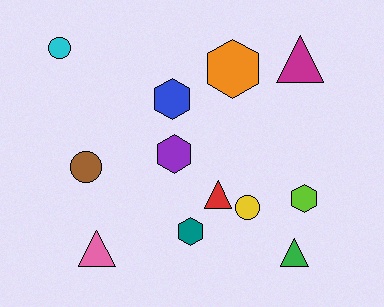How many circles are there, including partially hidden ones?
There are 3 circles.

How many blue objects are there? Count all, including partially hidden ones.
There is 1 blue object.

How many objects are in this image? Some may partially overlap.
There are 12 objects.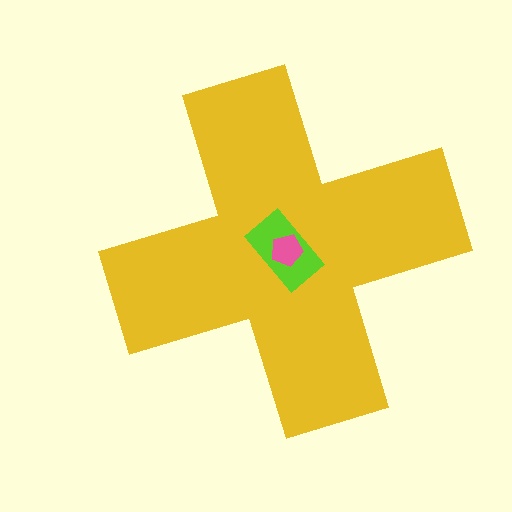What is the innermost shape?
The pink pentagon.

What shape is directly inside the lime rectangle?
The pink pentagon.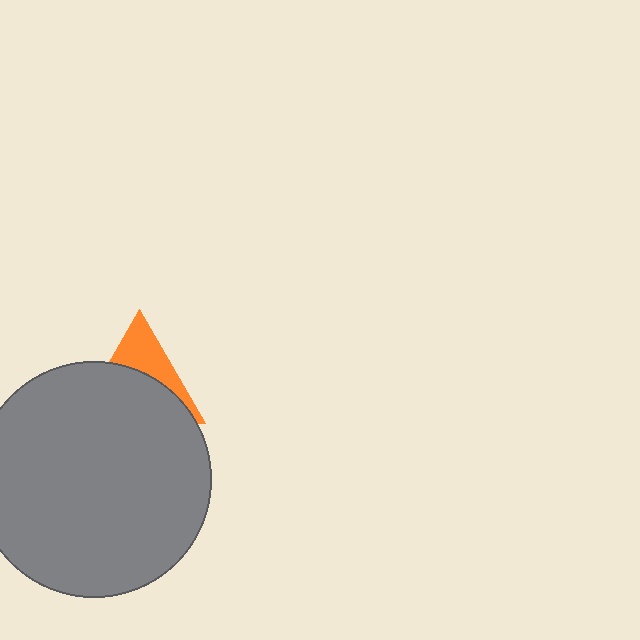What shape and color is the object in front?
The object in front is a gray circle.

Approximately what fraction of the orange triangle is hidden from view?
Roughly 63% of the orange triangle is hidden behind the gray circle.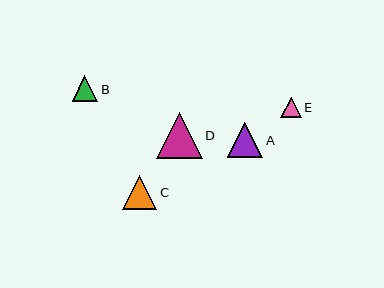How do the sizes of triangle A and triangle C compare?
Triangle A and triangle C are approximately the same size.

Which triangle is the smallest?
Triangle E is the smallest with a size of approximately 21 pixels.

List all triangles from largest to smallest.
From largest to smallest: D, A, C, B, E.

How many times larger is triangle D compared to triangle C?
Triangle D is approximately 1.3 times the size of triangle C.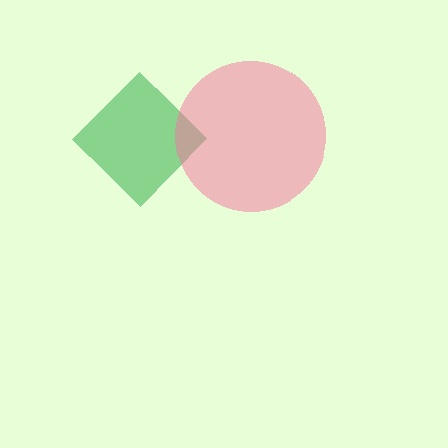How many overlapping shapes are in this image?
There are 2 overlapping shapes in the image.